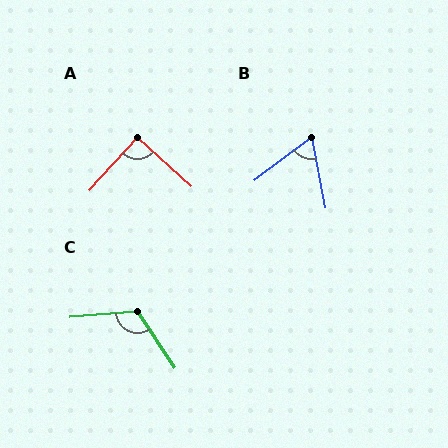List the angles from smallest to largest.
B (64°), A (90°), C (119°).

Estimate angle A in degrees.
Approximately 90 degrees.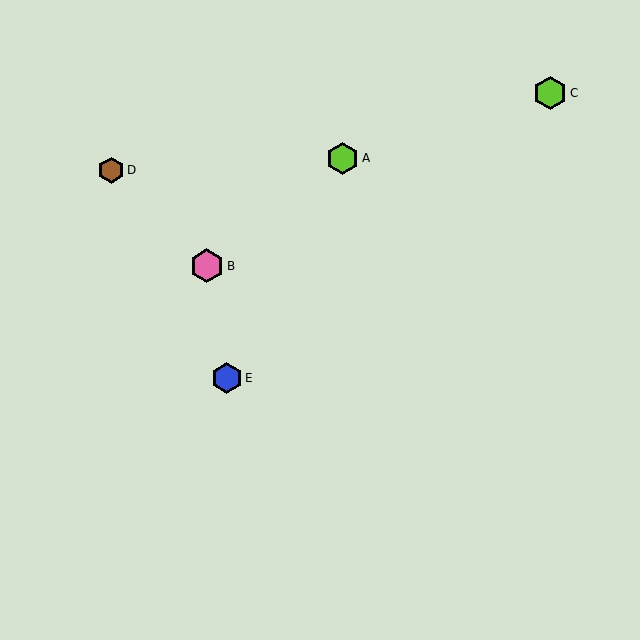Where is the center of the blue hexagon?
The center of the blue hexagon is at (227, 378).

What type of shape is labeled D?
Shape D is a brown hexagon.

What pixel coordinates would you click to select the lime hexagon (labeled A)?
Click at (343, 158) to select the lime hexagon A.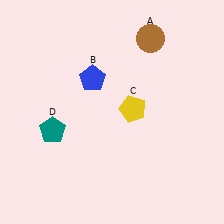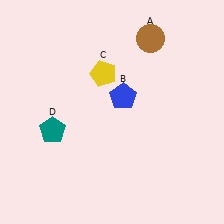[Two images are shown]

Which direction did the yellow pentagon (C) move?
The yellow pentagon (C) moved up.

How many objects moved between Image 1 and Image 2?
2 objects moved between the two images.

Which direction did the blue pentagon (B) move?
The blue pentagon (B) moved right.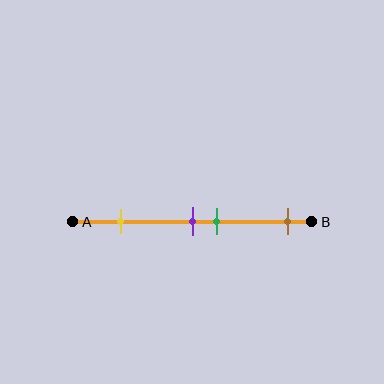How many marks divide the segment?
There are 4 marks dividing the segment.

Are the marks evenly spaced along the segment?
No, the marks are not evenly spaced.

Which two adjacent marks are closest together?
The purple and green marks are the closest adjacent pair.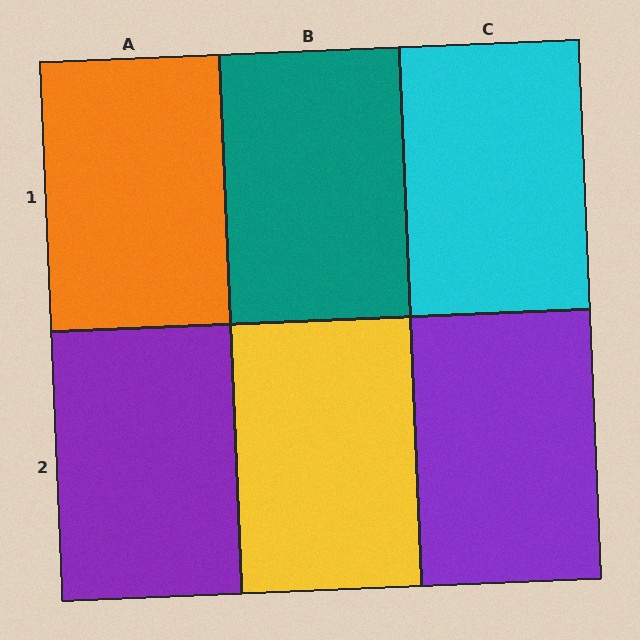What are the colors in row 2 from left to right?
Purple, yellow, purple.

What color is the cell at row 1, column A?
Orange.